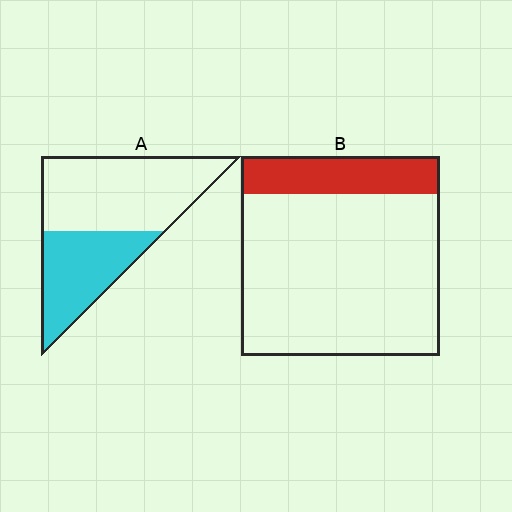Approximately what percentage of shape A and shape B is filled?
A is approximately 40% and B is approximately 20%.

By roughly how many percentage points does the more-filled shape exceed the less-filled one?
By roughly 20 percentage points (A over B).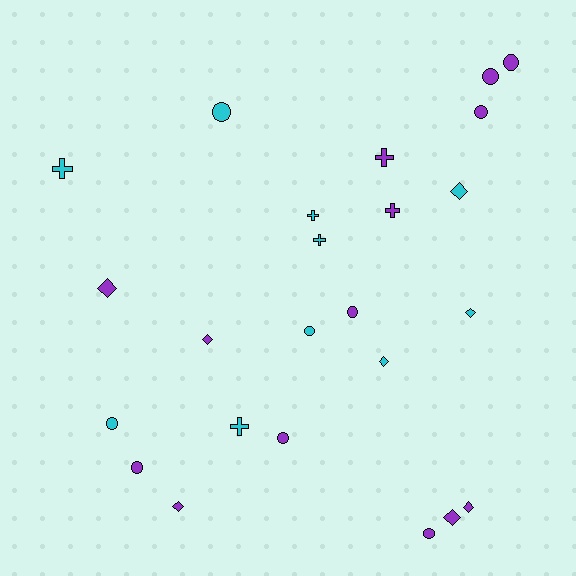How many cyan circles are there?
There are 3 cyan circles.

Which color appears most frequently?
Purple, with 14 objects.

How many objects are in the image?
There are 24 objects.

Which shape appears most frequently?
Circle, with 10 objects.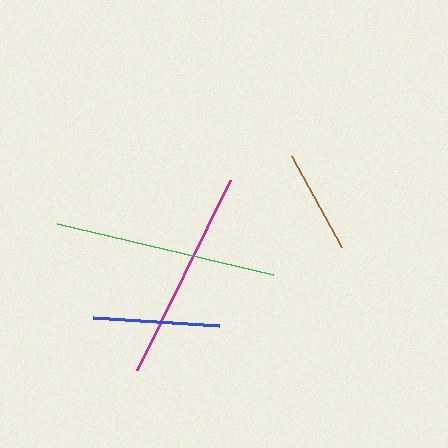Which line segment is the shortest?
The brown line is the shortest at approximately 104 pixels.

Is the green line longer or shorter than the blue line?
The green line is longer than the blue line.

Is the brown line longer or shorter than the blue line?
The blue line is longer than the brown line.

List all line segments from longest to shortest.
From longest to shortest: green, magenta, blue, brown.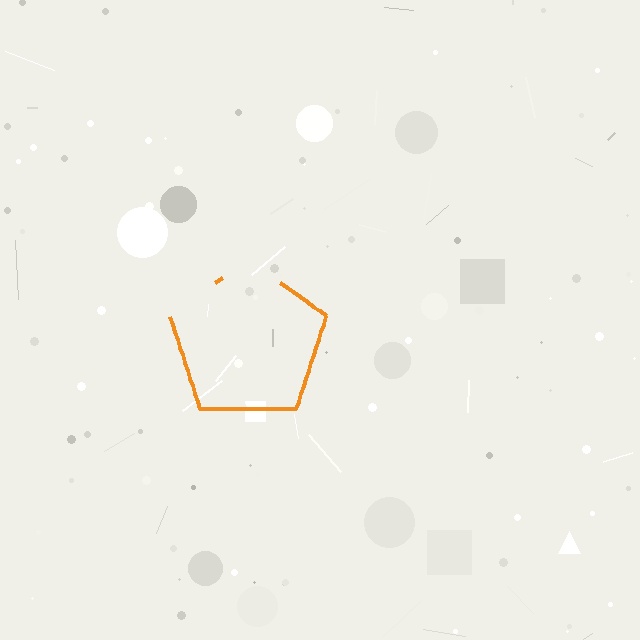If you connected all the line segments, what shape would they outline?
They would outline a pentagon.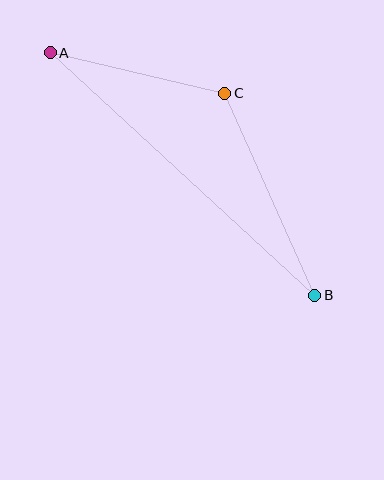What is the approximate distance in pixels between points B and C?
The distance between B and C is approximately 221 pixels.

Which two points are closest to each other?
Points A and C are closest to each other.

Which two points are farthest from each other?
Points A and B are farthest from each other.